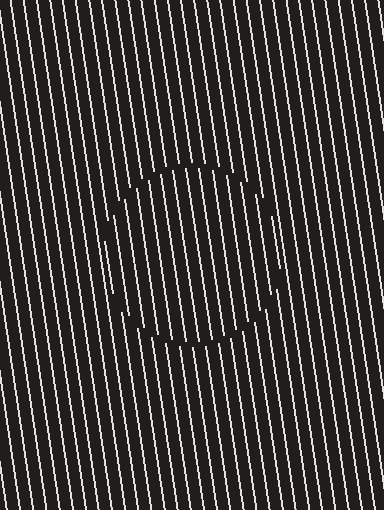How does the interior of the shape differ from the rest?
The interior of the shape contains the same grating, shifted by half a period — the contour is defined by the phase discontinuity where line-ends from the inner and outer gratings abut.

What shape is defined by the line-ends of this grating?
An illusory circle. The interior of the shape contains the same grating, shifted by half a period — the contour is defined by the phase discontinuity where line-ends from the inner and outer gratings abut.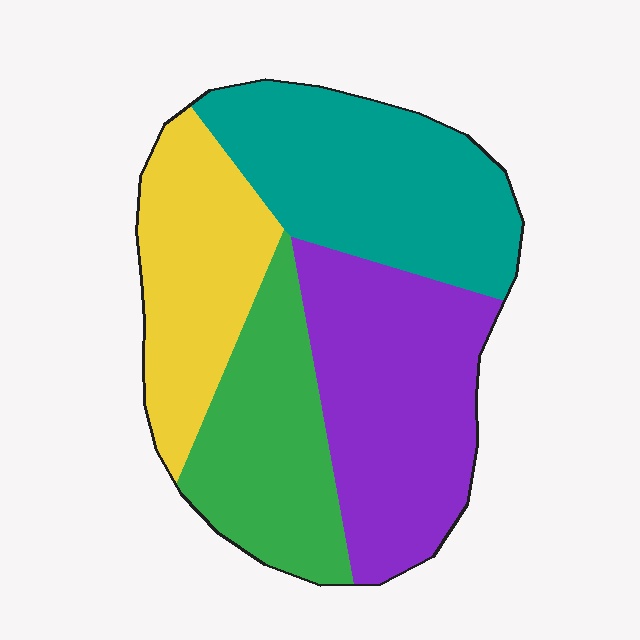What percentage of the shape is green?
Green covers 21% of the shape.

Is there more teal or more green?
Teal.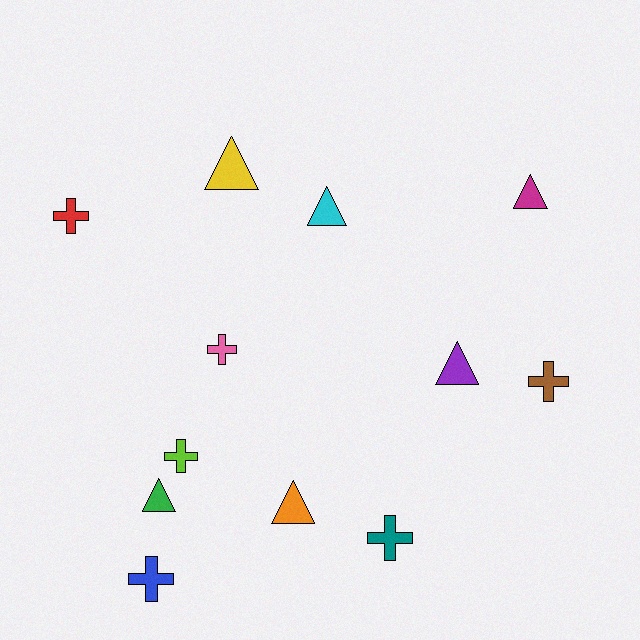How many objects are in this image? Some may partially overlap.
There are 12 objects.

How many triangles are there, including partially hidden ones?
There are 6 triangles.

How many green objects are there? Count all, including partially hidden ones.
There is 1 green object.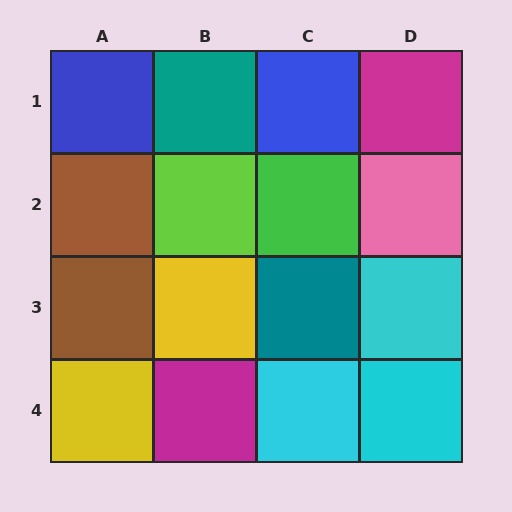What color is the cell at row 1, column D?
Magenta.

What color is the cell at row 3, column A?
Brown.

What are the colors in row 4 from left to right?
Yellow, magenta, cyan, cyan.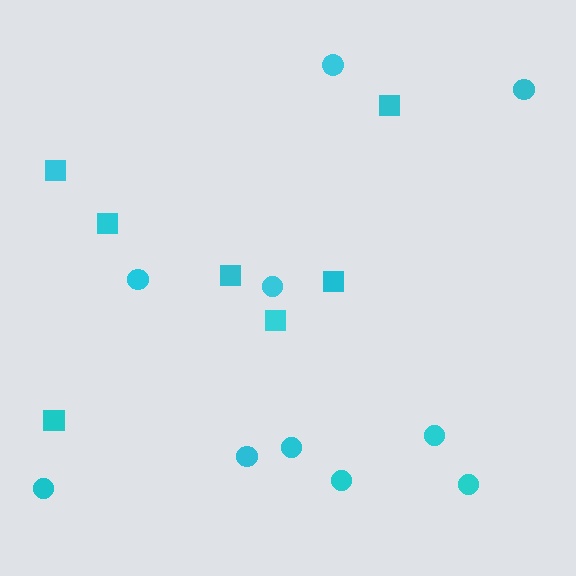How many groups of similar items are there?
There are 2 groups: one group of circles (10) and one group of squares (7).